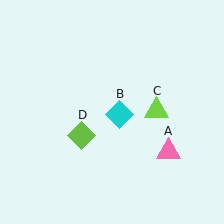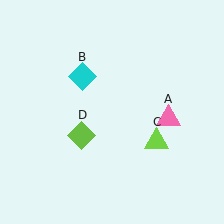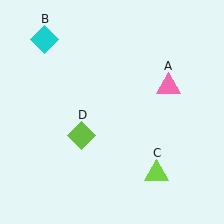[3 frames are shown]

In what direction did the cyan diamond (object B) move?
The cyan diamond (object B) moved up and to the left.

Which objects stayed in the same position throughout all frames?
Lime diamond (object D) remained stationary.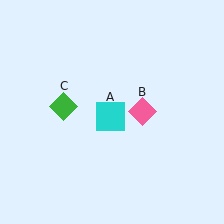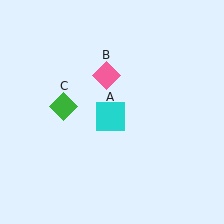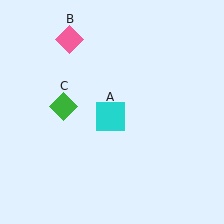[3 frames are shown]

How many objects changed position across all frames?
1 object changed position: pink diamond (object B).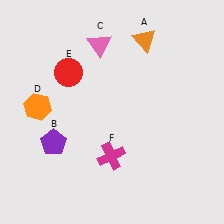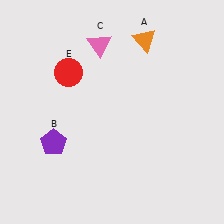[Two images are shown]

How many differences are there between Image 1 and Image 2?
There are 2 differences between the two images.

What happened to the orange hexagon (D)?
The orange hexagon (D) was removed in Image 2. It was in the top-left area of Image 1.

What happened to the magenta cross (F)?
The magenta cross (F) was removed in Image 2. It was in the bottom-left area of Image 1.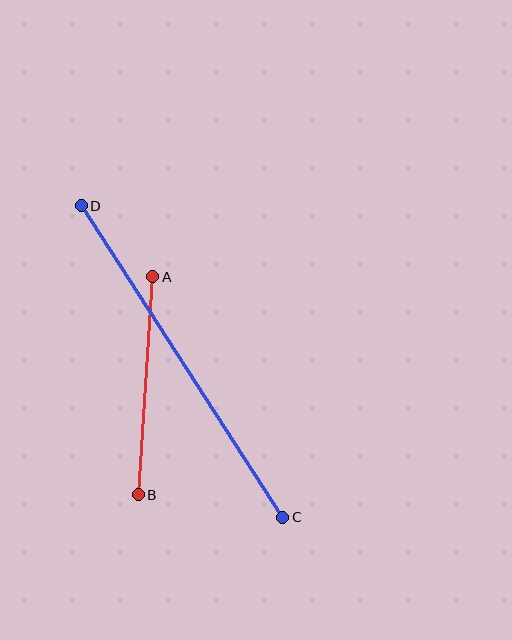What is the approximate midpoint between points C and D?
The midpoint is at approximately (182, 361) pixels.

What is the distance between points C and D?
The distance is approximately 371 pixels.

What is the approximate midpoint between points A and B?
The midpoint is at approximately (145, 386) pixels.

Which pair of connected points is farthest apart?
Points C and D are farthest apart.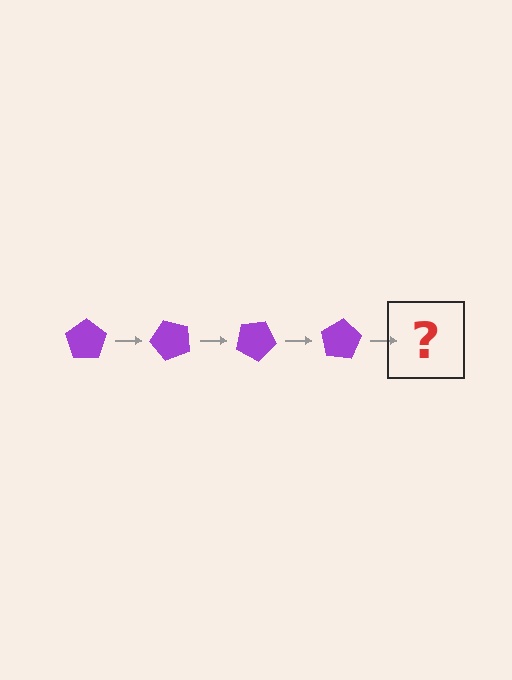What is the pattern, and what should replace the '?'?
The pattern is that the pentagon rotates 50 degrees each step. The '?' should be a purple pentagon rotated 200 degrees.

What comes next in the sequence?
The next element should be a purple pentagon rotated 200 degrees.